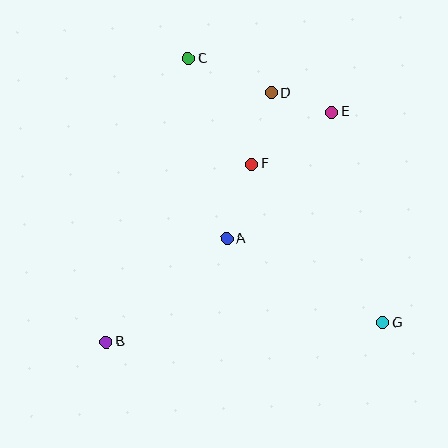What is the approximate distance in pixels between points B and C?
The distance between B and C is approximately 295 pixels.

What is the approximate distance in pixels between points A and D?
The distance between A and D is approximately 152 pixels.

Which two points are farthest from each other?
Points C and G are farthest from each other.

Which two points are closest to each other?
Points D and E are closest to each other.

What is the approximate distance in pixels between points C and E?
The distance between C and E is approximately 153 pixels.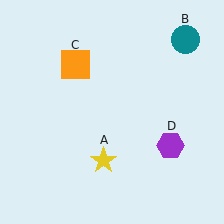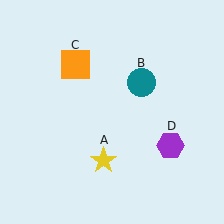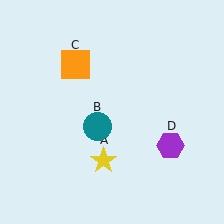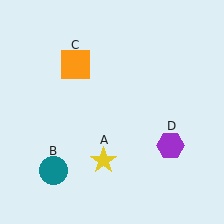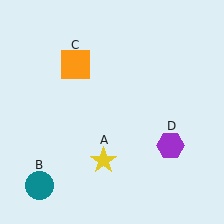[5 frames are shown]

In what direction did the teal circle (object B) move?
The teal circle (object B) moved down and to the left.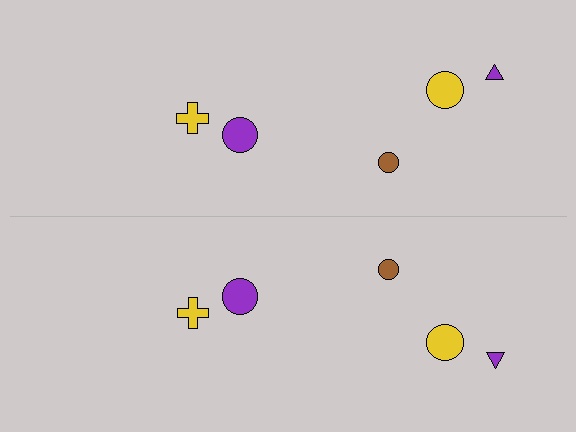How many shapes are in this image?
There are 10 shapes in this image.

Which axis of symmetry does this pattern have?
The pattern has a horizontal axis of symmetry running through the center of the image.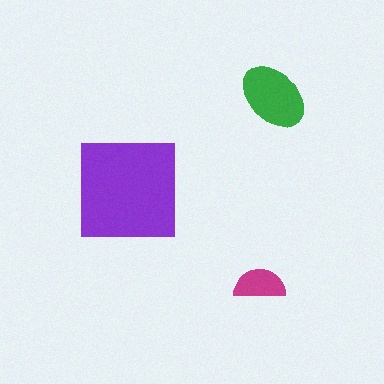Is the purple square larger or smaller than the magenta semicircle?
Larger.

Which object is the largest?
The purple square.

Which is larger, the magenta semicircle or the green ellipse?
The green ellipse.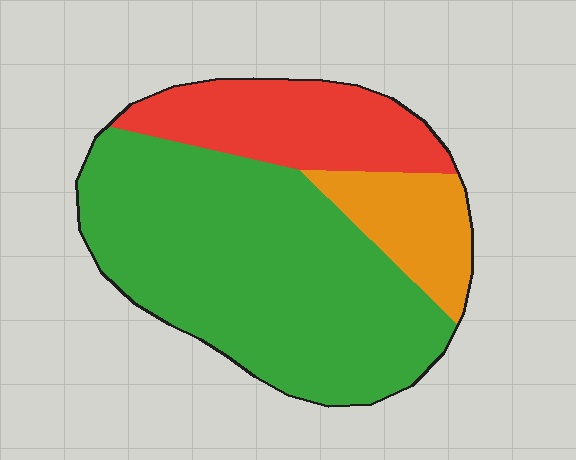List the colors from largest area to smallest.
From largest to smallest: green, red, orange.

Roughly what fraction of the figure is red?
Red takes up less than a quarter of the figure.